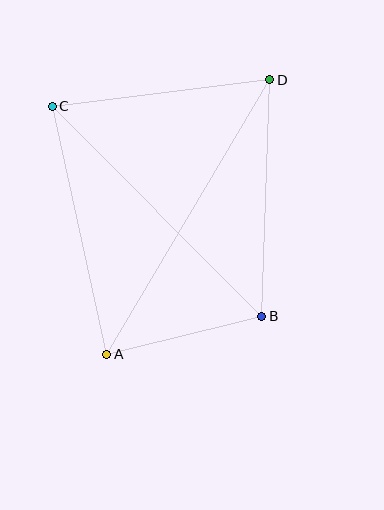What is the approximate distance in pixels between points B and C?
The distance between B and C is approximately 297 pixels.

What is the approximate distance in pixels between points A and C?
The distance between A and C is approximately 254 pixels.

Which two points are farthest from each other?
Points A and D are farthest from each other.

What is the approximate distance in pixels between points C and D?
The distance between C and D is approximately 219 pixels.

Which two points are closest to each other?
Points A and B are closest to each other.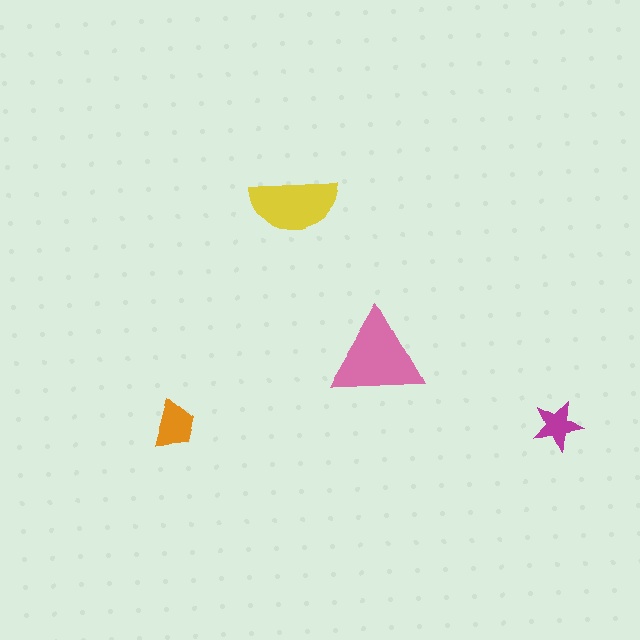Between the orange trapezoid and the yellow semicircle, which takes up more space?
The yellow semicircle.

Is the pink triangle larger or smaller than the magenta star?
Larger.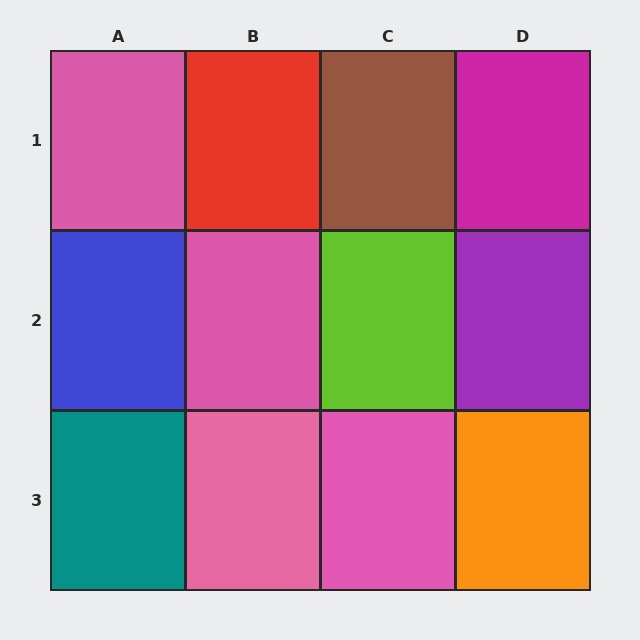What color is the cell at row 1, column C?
Brown.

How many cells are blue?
1 cell is blue.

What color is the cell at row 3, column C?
Pink.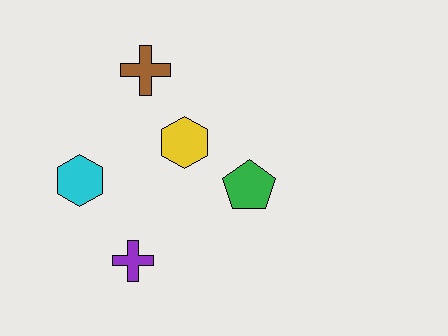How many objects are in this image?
There are 5 objects.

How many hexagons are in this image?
There are 2 hexagons.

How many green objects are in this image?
There is 1 green object.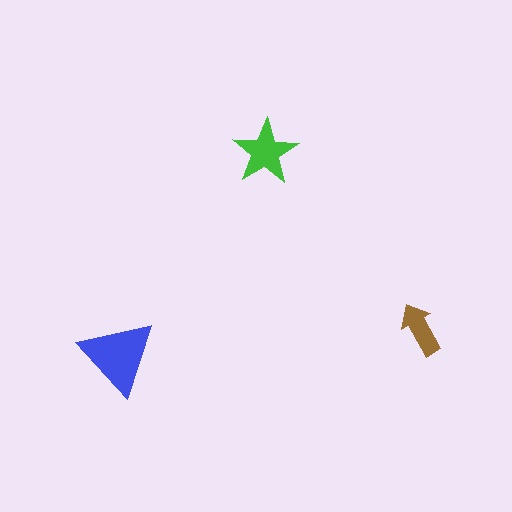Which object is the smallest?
The brown arrow.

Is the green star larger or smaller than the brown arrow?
Larger.